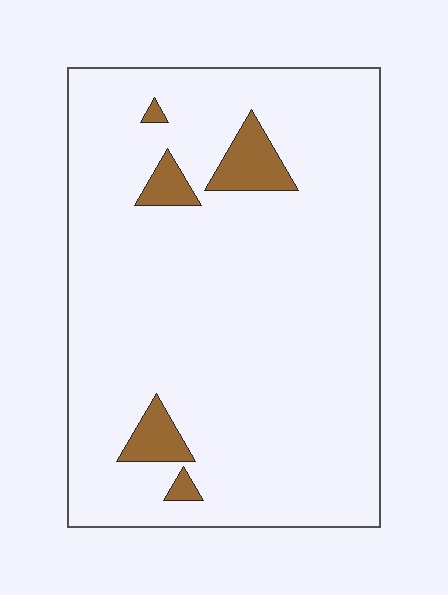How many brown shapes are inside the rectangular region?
5.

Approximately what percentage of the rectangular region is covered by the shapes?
Approximately 5%.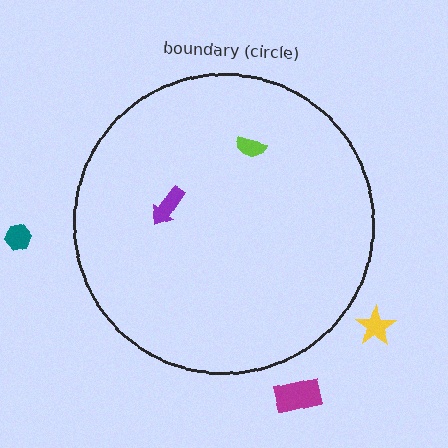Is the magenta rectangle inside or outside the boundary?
Outside.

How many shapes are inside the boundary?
2 inside, 3 outside.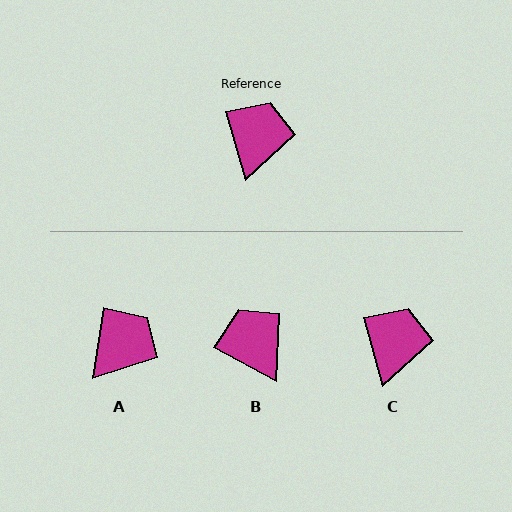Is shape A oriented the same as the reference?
No, it is off by about 24 degrees.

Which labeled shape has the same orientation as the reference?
C.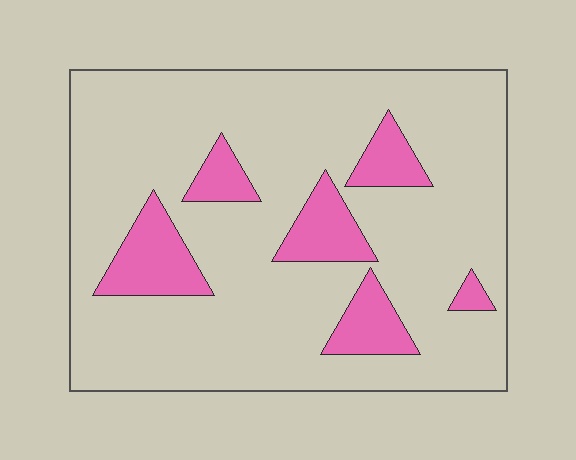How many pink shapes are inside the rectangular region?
6.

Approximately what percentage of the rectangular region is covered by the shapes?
Approximately 15%.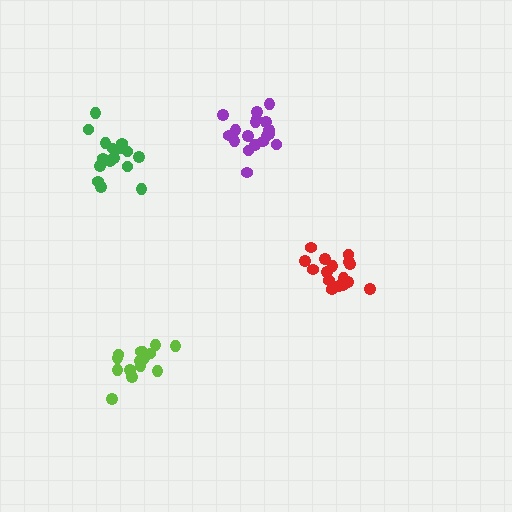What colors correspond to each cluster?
The clusters are colored: purple, lime, red, green.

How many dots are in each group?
Group 1: 18 dots, Group 2: 16 dots, Group 3: 16 dots, Group 4: 16 dots (66 total).